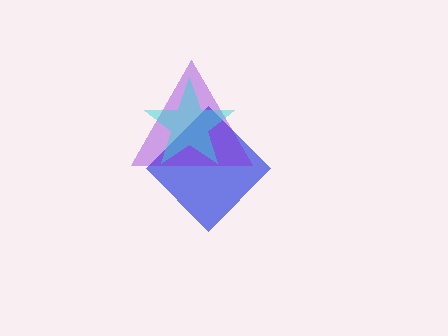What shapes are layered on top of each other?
The layered shapes are: a blue diamond, a purple triangle, a cyan star.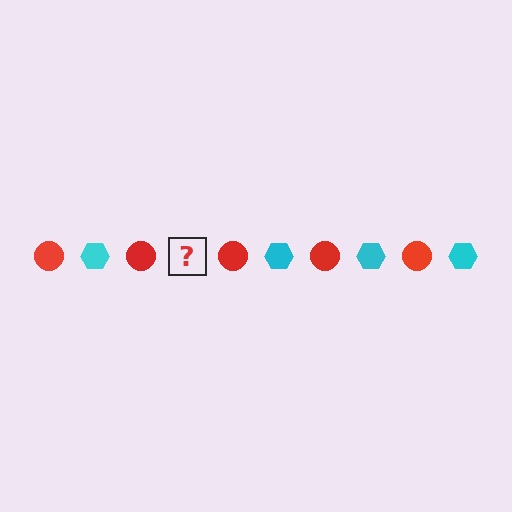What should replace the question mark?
The question mark should be replaced with a cyan hexagon.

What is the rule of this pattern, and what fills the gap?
The rule is that the pattern alternates between red circle and cyan hexagon. The gap should be filled with a cyan hexagon.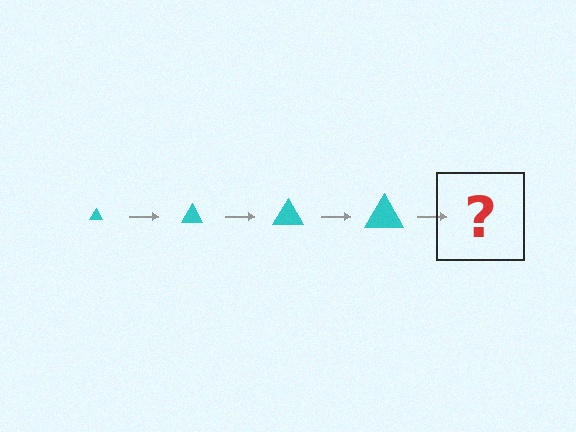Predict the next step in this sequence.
The next step is a cyan triangle, larger than the previous one.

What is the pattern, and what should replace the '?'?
The pattern is that the triangle gets progressively larger each step. The '?' should be a cyan triangle, larger than the previous one.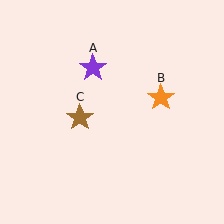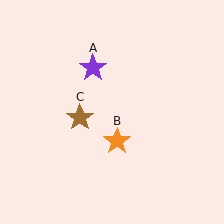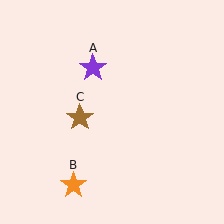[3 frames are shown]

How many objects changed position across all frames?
1 object changed position: orange star (object B).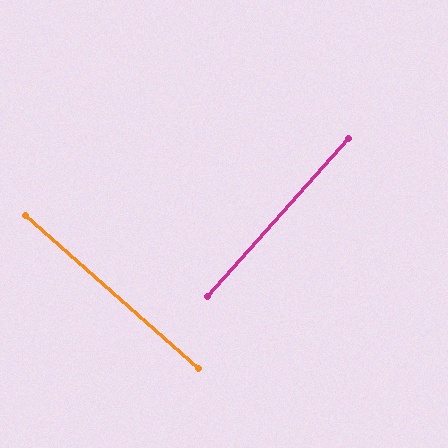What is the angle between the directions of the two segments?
Approximately 90 degrees.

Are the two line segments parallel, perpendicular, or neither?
Perpendicular — they meet at approximately 90°.